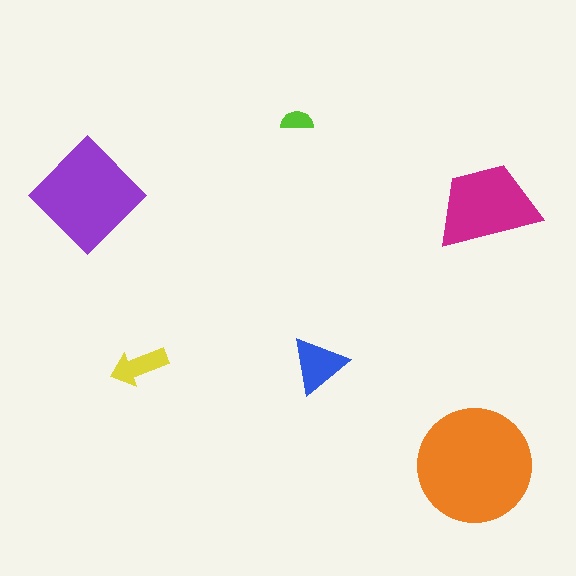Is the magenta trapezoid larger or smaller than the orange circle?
Smaller.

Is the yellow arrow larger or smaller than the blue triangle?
Smaller.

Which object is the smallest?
The lime semicircle.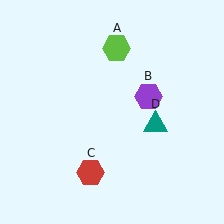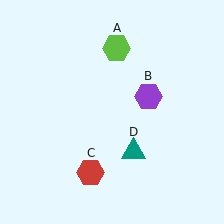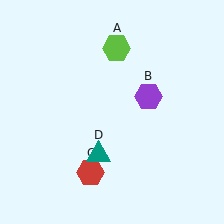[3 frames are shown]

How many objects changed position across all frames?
1 object changed position: teal triangle (object D).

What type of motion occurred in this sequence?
The teal triangle (object D) rotated clockwise around the center of the scene.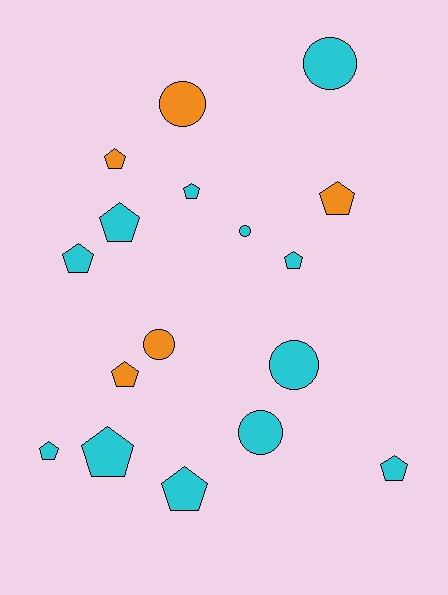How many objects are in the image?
There are 17 objects.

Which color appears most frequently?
Cyan, with 12 objects.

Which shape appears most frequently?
Pentagon, with 11 objects.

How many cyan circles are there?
There are 4 cyan circles.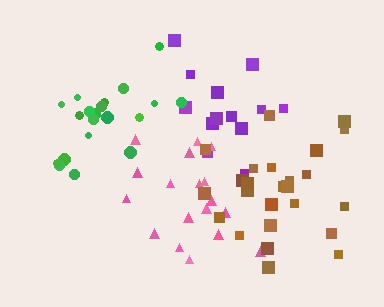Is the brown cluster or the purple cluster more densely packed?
Brown.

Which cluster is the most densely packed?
Green.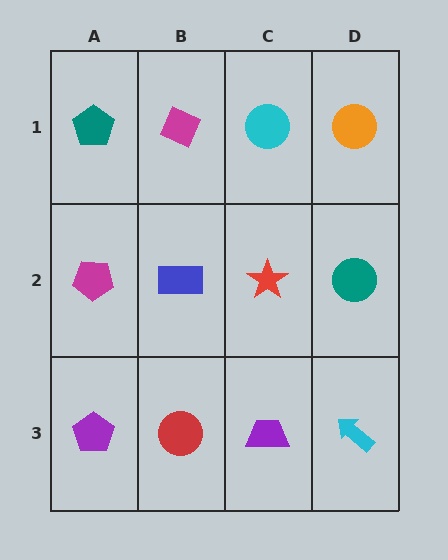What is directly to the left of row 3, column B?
A purple pentagon.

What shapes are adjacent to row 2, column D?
An orange circle (row 1, column D), a cyan arrow (row 3, column D), a red star (row 2, column C).